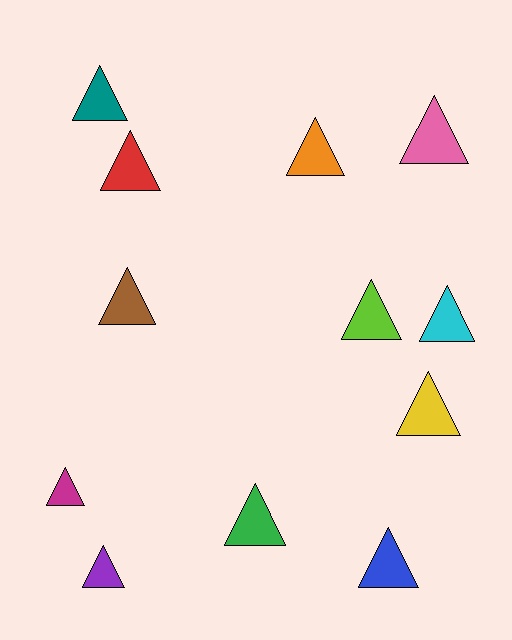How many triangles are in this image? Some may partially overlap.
There are 12 triangles.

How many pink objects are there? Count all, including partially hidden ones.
There is 1 pink object.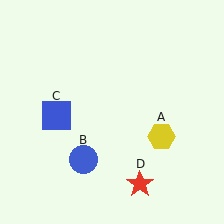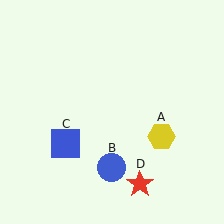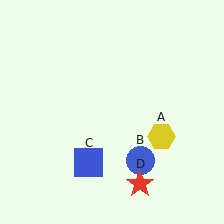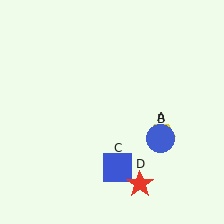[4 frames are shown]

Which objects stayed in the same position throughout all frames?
Yellow hexagon (object A) and red star (object D) remained stationary.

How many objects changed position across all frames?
2 objects changed position: blue circle (object B), blue square (object C).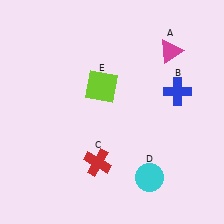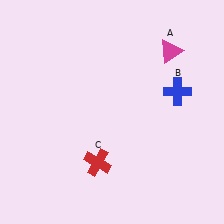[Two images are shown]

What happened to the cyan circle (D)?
The cyan circle (D) was removed in Image 2. It was in the bottom-right area of Image 1.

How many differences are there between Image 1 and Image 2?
There are 2 differences between the two images.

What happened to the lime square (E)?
The lime square (E) was removed in Image 2. It was in the top-left area of Image 1.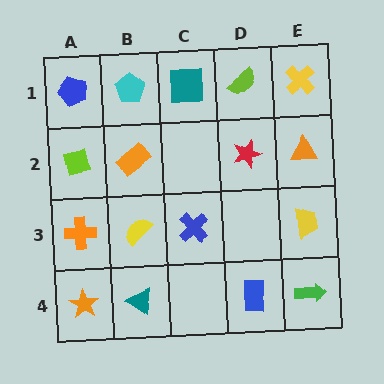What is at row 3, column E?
A yellow trapezoid.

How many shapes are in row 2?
4 shapes.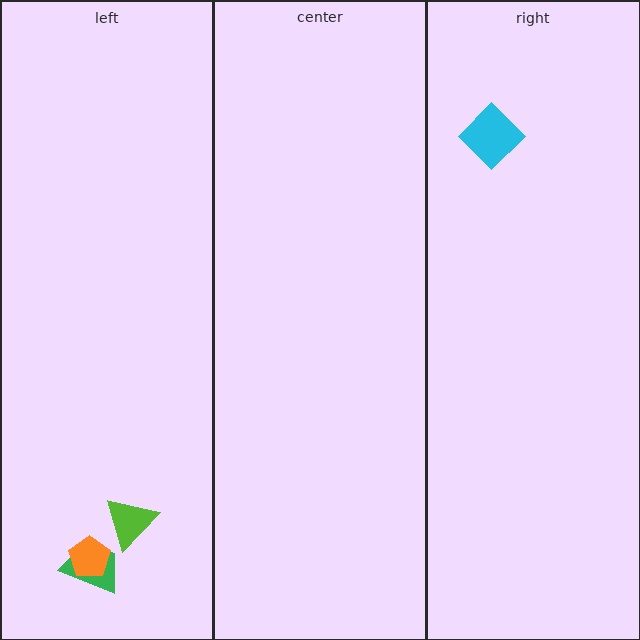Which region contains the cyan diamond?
The right region.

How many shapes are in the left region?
3.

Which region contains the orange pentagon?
The left region.